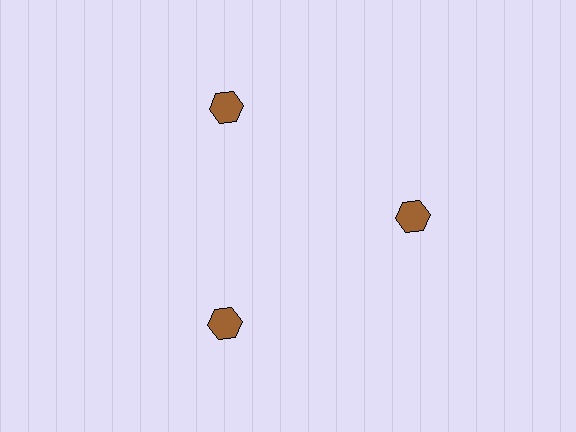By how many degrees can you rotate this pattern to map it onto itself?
The pattern maps onto itself every 120 degrees of rotation.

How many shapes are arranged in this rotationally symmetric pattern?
There are 3 shapes, arranged in 3 groups of 1.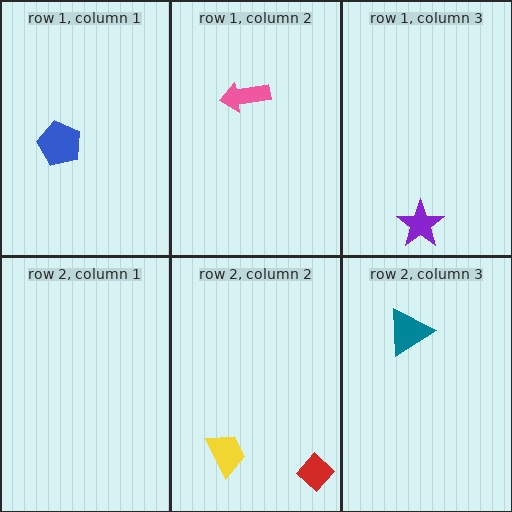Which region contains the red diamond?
The row 2, column 2 region.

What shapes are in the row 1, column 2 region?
The pink arrow.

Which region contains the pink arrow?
The row 1, column 2 region.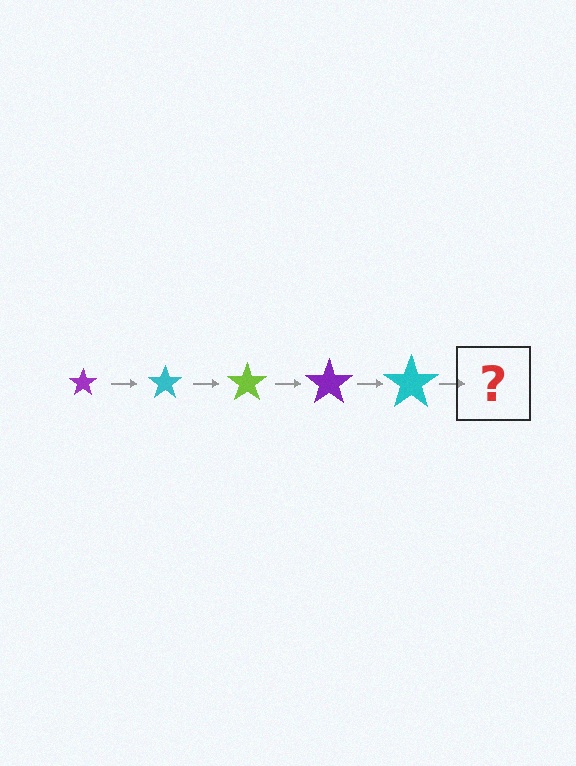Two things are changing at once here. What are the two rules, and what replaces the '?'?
The two rules are that the star grows larger each step and the color cycles through purple, cyan, and lime. The '?' should be a lime star, larger than the previous one.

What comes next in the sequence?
The next element should be a lime star, larger than the previous one.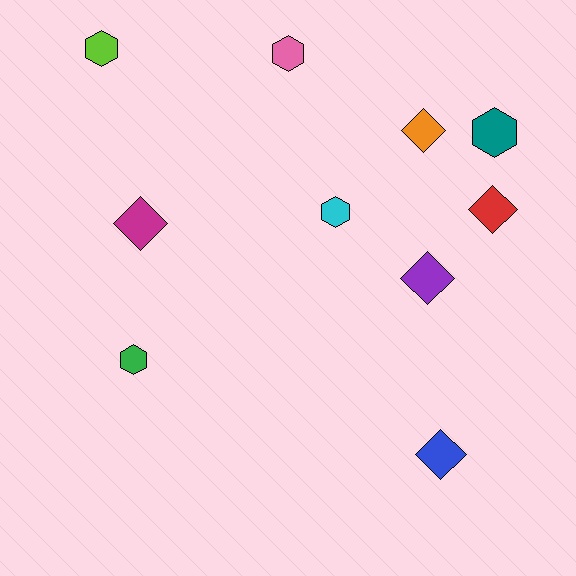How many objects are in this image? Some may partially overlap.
There are 10 objects.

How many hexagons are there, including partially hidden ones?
There are 5 hexagons.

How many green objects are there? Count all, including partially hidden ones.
There is 1 green object.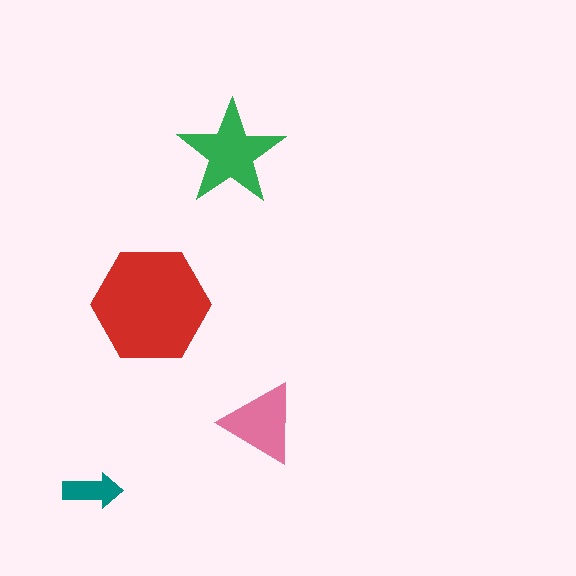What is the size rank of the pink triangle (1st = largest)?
3rd.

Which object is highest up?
The green star is topmost.